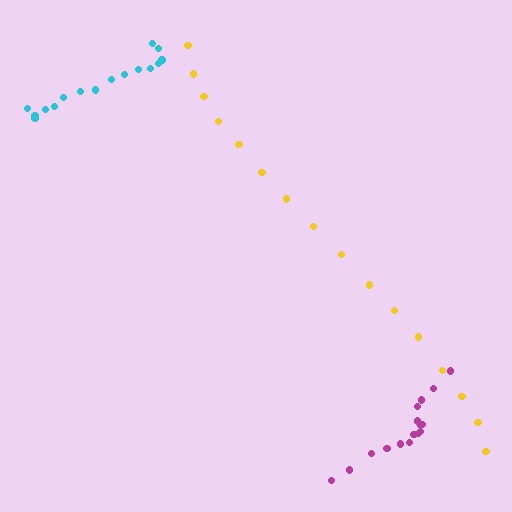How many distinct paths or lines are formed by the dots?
There are 3 distinct paths.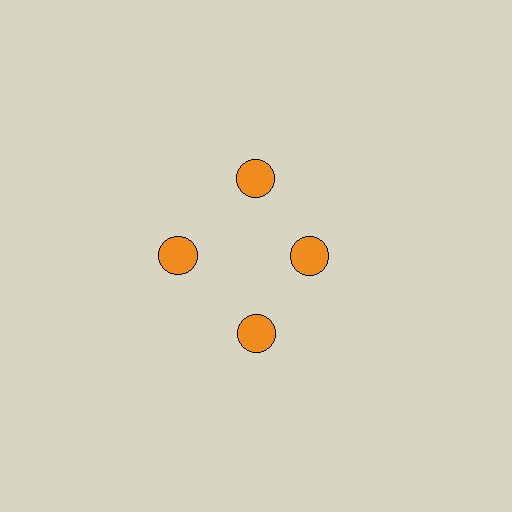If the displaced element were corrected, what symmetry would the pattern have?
It would have 4-fold rotational symmetry — the pattern would map onto itself every 90 degrees.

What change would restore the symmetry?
The symmetry would be restored by moving it outward, back onto the ring so that all 4 circles sit at equal angles and equal distance from the center.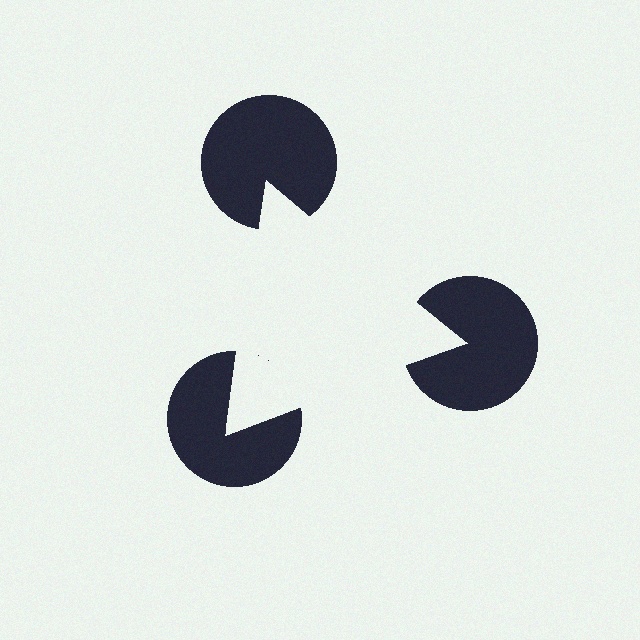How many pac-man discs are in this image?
There are 3 — one at each vertex of the illusory triangle.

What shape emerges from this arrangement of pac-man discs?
An illusory triangle — its edges are inferred from the aligned wedge cuts in the pac-man discs, not physically drawn.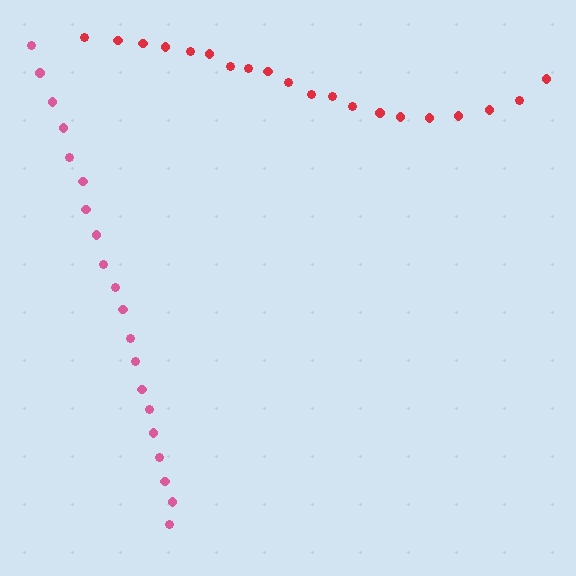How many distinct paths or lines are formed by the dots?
There are 2 distinct paths.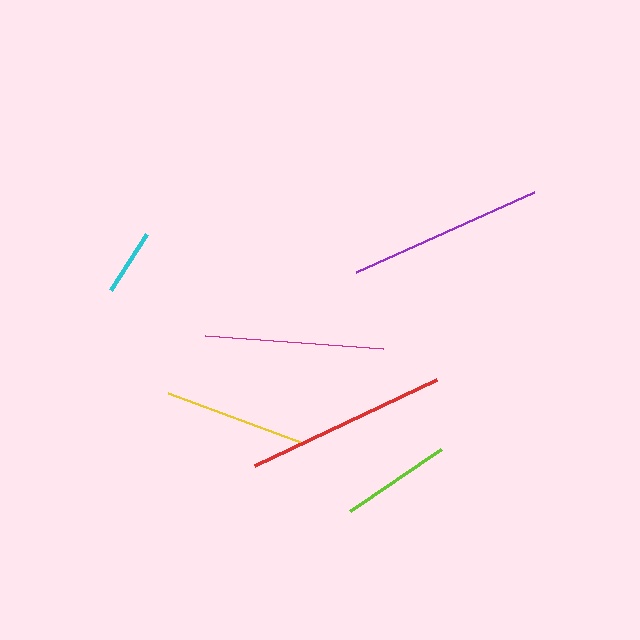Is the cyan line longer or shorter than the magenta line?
The magenta line is longer than the cyan line.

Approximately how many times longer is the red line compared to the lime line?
The red line is approximately 1.8 times the length of the lime line.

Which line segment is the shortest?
The cyan line is the shortest at approximately 67 pixels.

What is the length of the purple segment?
The purple segment is approximately 195 pixels long.